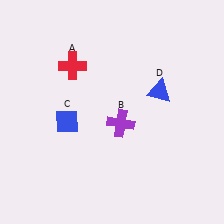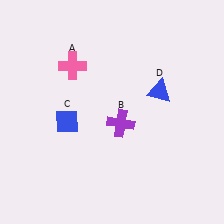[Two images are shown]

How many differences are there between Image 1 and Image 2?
There is 1 difference between the two images.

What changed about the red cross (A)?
In Image 1, A is red. In Image 2, it changed to pink.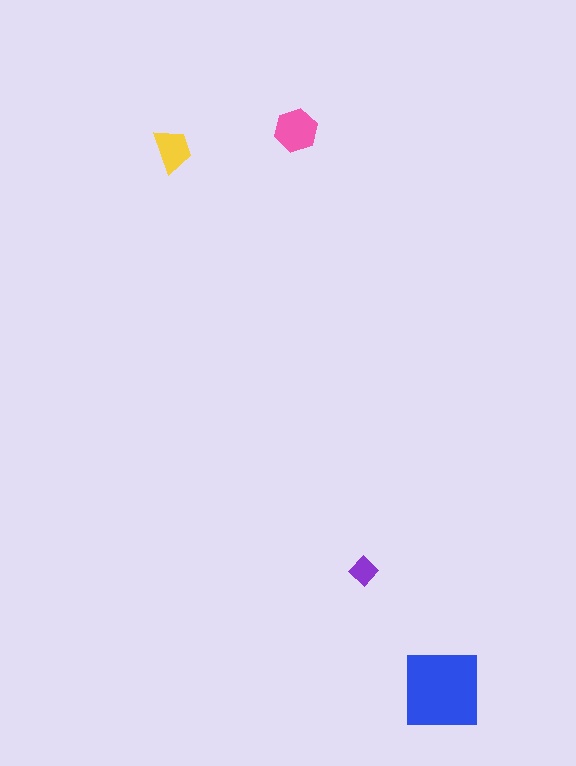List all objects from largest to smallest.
The blue square, the pink hexagon, the yellow trapezoid, the purple diamond.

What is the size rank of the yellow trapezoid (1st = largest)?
3rd.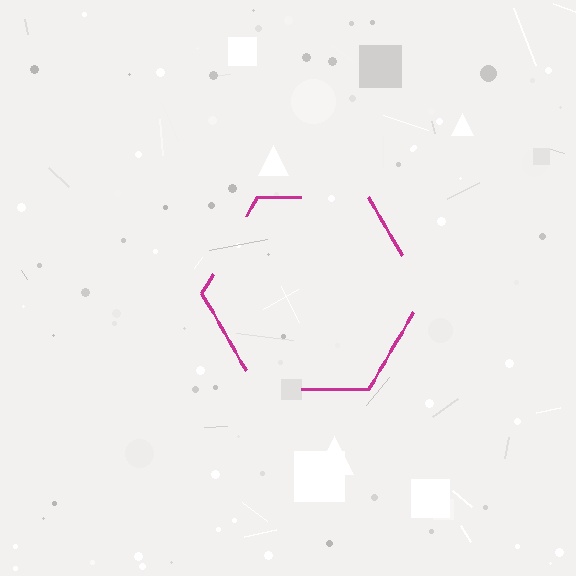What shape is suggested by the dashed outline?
The dashed outline suggests a hexagon.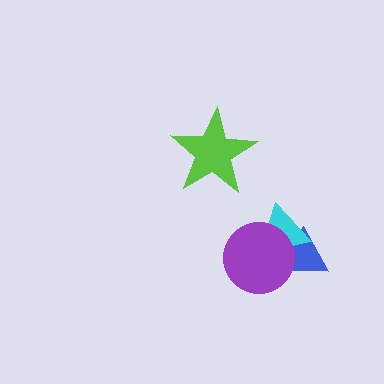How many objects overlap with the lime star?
0 objects overlap with the lime star.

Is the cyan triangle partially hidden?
Yes, it is partially covered by another shape.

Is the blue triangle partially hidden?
Yes, it is partially covered by another shape.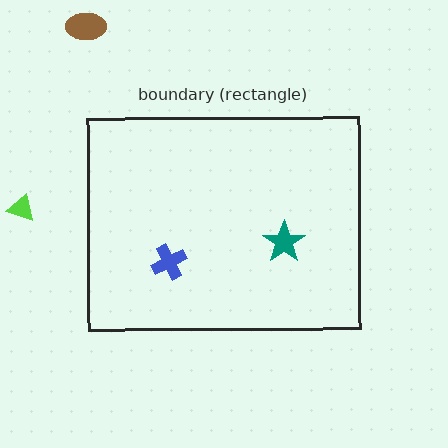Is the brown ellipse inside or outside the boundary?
Outside.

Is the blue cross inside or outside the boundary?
Inside.